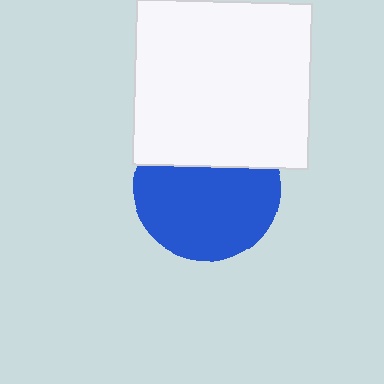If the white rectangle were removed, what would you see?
You would see the complete blue circle.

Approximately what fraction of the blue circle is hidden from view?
Roughly 33% of the blue circle is hidden behind the white rectangle.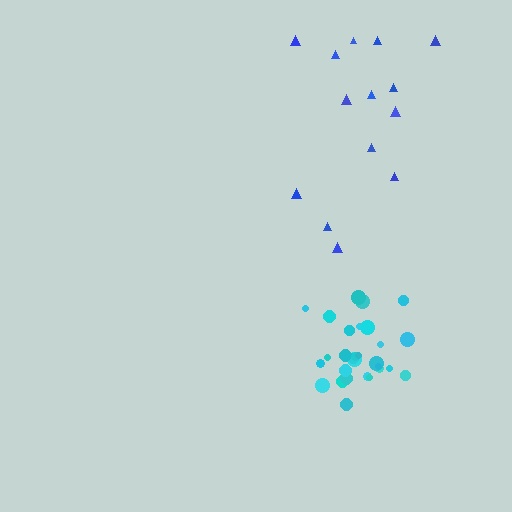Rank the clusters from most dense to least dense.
cyan, blue.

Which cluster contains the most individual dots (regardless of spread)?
Cyan (29).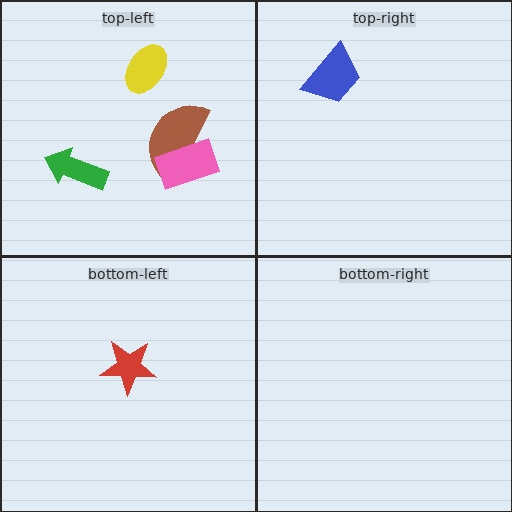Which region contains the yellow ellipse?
The top-left region.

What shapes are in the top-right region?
The blue trapezoid.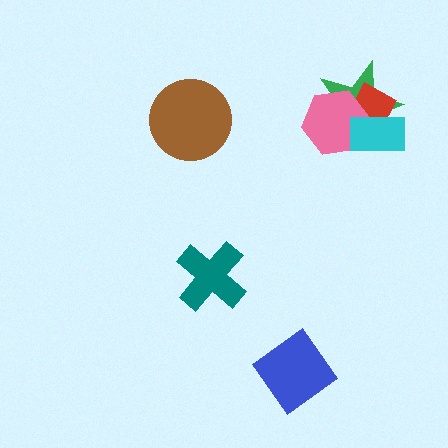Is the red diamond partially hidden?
Yes, it is partially covered by another shape.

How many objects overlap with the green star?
3 objects overlap with the green star.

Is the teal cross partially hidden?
No, no other shape covers it.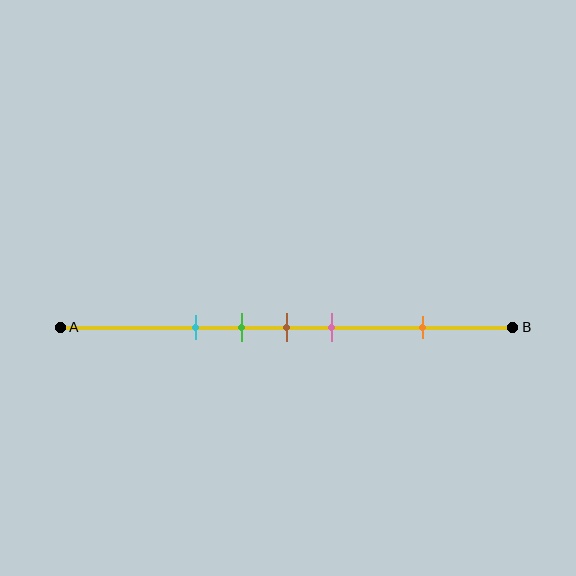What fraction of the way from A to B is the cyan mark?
The cyan mark is approximately 30% (0.3) of the way from A to B.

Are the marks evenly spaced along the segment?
No, the marks are not evenly spaced.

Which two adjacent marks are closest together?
The green and brown marks are the closest adjacent pair.